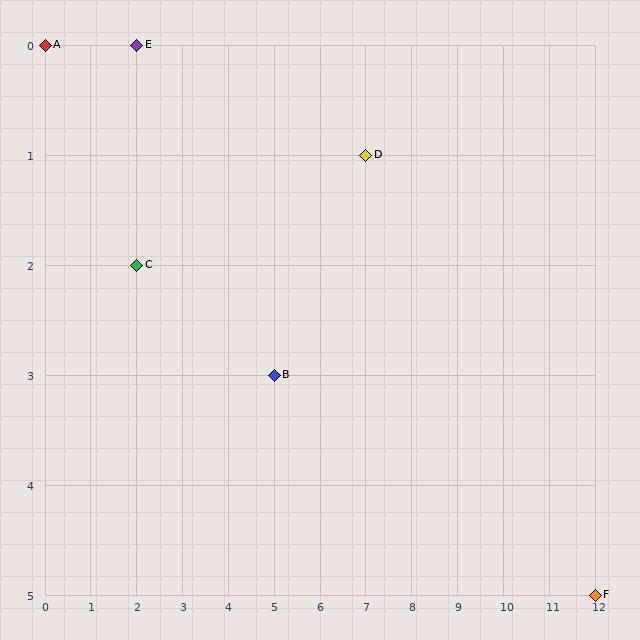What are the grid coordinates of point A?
Point A is at grid coordinates (0, 0).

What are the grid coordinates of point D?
Point D is at grid coordinates (7, 1).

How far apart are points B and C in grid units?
Points B and C are 3 columns and 1 row apart (about 3.2 grid units diagonally).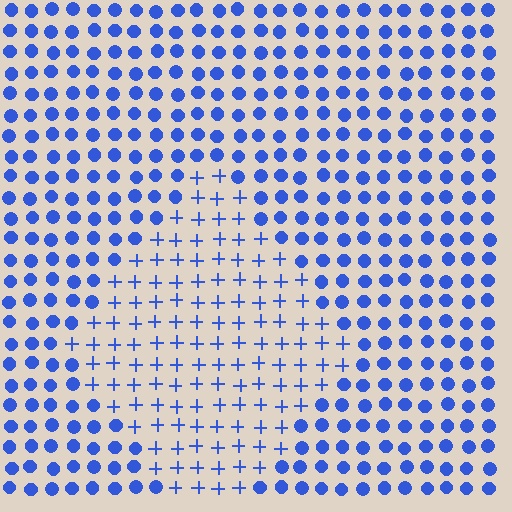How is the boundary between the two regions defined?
The boundary is defined by a change in element shape: plus signs inside vs. circles outside. All elements share the same color and spacing.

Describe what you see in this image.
The image is filled with small blue elements arranged in a uniform grid. A diamond-shaped region contains plus signs, while the surrounding area contains circles. The boundary is defined purely by the change in element shape.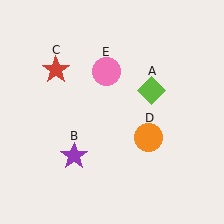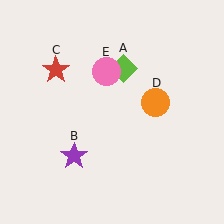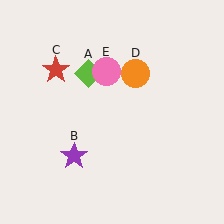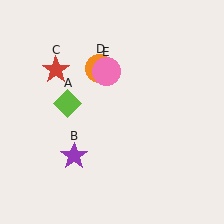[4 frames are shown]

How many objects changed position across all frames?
2 objects changed position: lime diamond (object A), orange circle (object D).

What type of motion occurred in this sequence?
The lime diamond (object A), orange circle (object D) rotated counterclockwise around the center of the scene.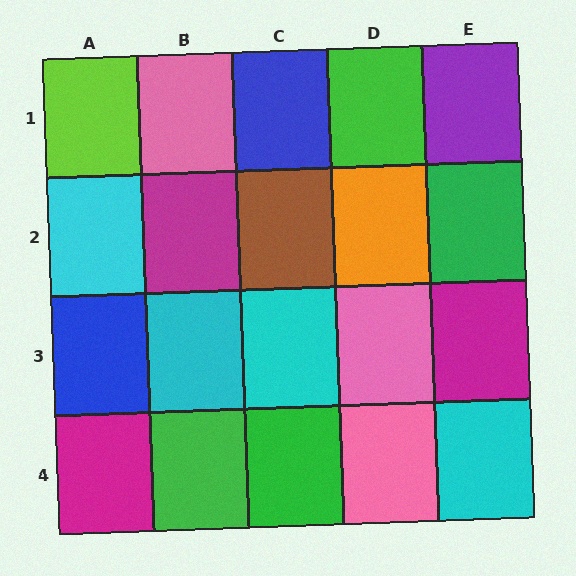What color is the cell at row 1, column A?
Lime.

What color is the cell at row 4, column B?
Green.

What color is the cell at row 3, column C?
Cyan.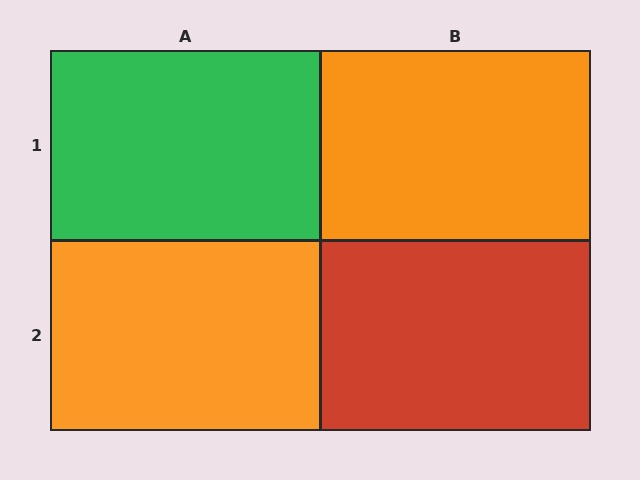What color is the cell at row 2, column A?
Orange.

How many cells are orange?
2 cells are orange.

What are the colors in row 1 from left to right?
Green, orange.